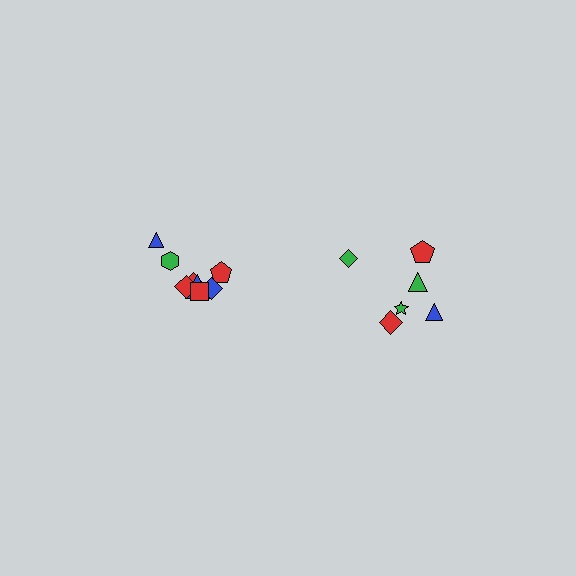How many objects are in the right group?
There are 6 objects.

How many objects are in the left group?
There are 8 objects.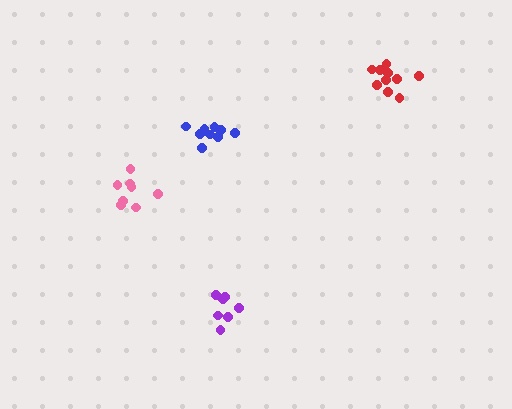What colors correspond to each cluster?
The clusters are colored: red, blue, pink, purple.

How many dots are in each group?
Group 1: 11 dots, Group 2: 9 dots, Group 3: 8 dots, Group 4: 7 dots (35 total).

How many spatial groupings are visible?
There are 4 spatial groupings.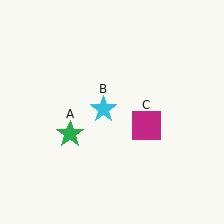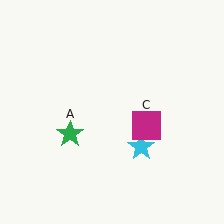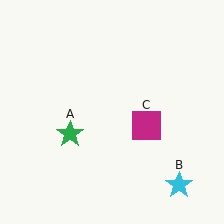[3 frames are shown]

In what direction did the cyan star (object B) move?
The cyan star (object B) moved down and to the right.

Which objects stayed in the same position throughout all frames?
Green star (object A) and magenta square (object C) remained stationary.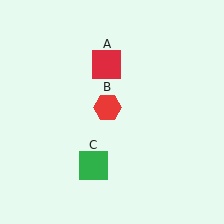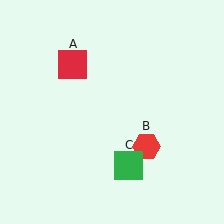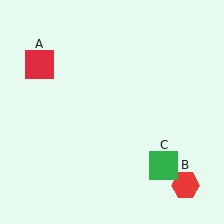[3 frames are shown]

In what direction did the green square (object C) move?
The green square (object C) moved right.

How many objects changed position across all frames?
3 objects changed position: red square (object A), red hexagon (object B), green square (object C).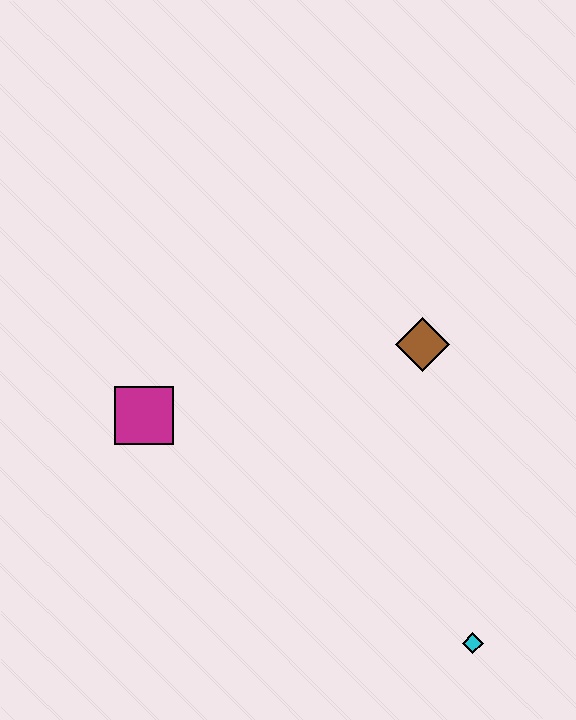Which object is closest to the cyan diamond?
The brown diamond is closest to the cyan diamond.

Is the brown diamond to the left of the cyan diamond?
Yes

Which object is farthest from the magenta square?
The cyan diamond is farthest from the magenta square.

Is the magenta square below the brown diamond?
Yes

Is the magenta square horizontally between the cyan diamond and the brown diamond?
No